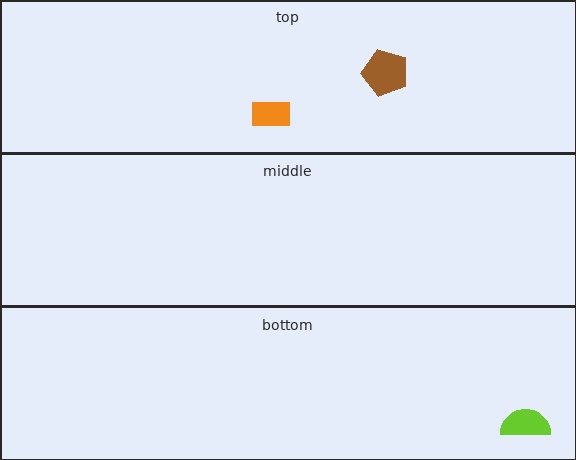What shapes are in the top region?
The orange rectangle, the brown pentagon.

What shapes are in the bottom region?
The lime semicircle.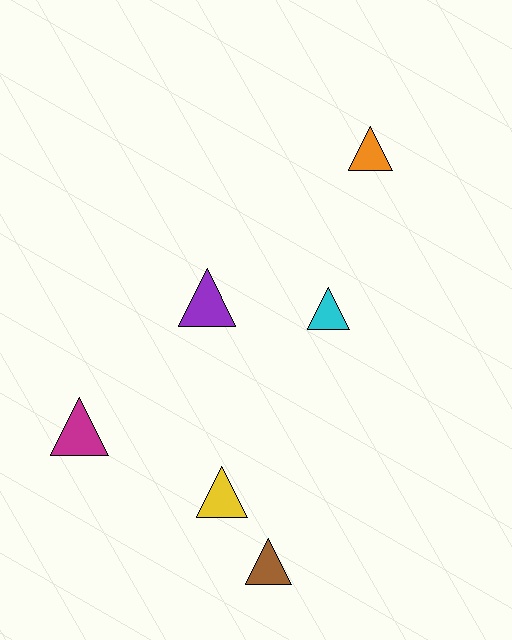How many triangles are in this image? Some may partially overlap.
There are 6 triangles.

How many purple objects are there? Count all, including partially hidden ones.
There is 1 purple object.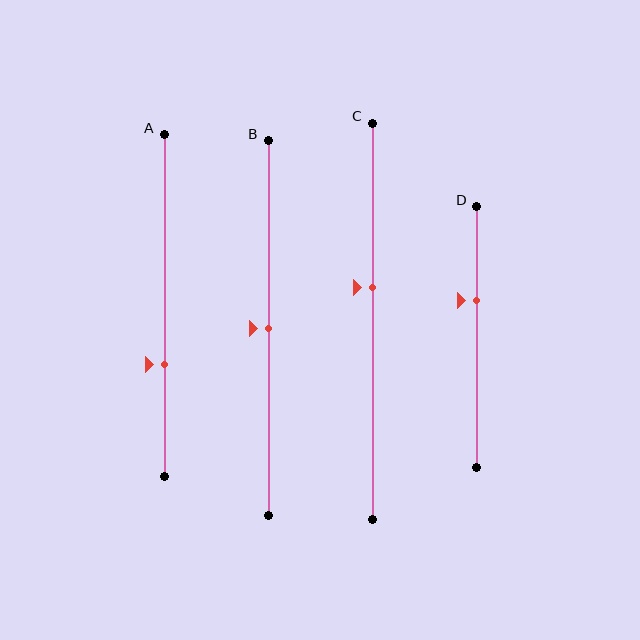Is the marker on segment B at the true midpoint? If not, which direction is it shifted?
Yes, the marker on segment B is at the true midpoint.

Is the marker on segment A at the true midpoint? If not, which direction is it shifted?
No, the marker on segment A is shifted downward by about 17% of the segment length.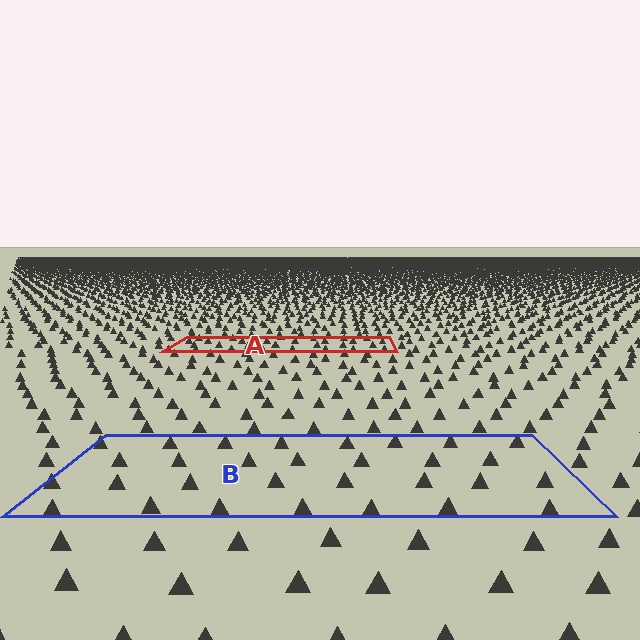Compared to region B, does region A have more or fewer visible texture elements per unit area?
Region A has more texture elements per unit area — they are packed more densely because it is farther away.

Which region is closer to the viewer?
Region B is closer. The texture elements there are larger and more spread out.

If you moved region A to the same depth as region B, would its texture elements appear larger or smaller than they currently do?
They would appear larger. At a closer depth, the same texture elements are projected at a bigger on-screen size.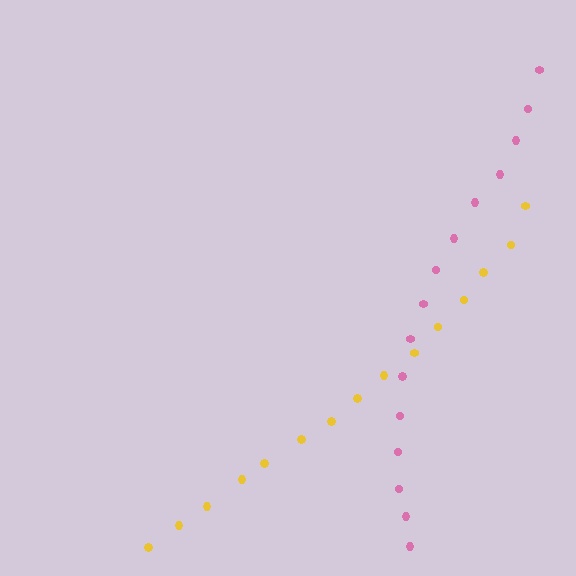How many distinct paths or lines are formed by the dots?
There are 2 distinct paths.